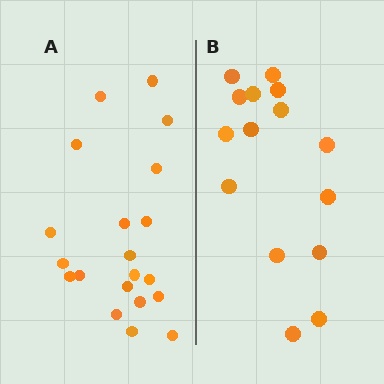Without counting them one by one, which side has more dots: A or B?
Region A (the left region) has more dots.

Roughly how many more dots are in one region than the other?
Region A has about 5 more dots than region B.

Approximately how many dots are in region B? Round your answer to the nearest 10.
About 20 dots. (The exact count is 15, which rounds to 20.)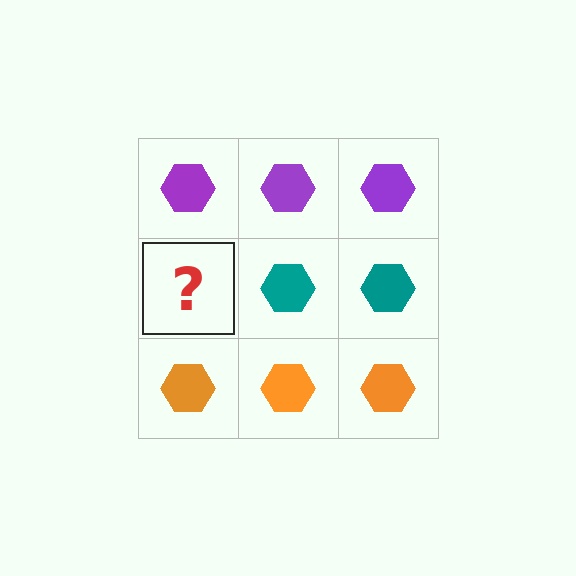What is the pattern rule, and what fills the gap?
The rule is that each row has a consistent color. The gap should be filled with a teal hexagon.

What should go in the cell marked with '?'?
The missing cell should contain a teal hexagon.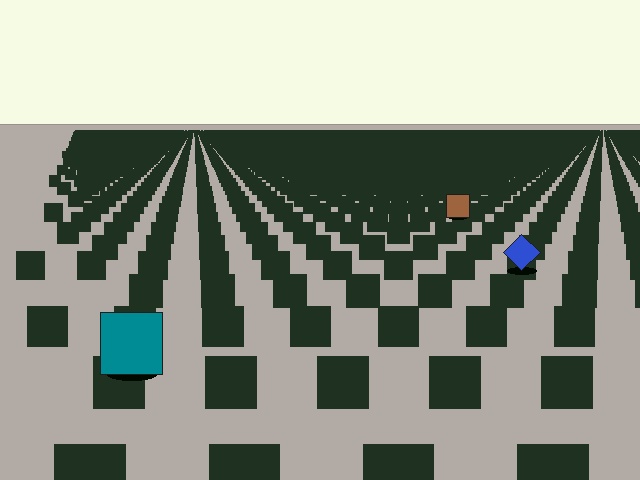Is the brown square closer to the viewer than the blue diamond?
No. The blue diamond is closer — you can tell from the texture gradient: the ground texture is coarser near it.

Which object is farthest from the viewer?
The brown square is farthest from the viewer. It appears smaller and the ground texture around it is denser.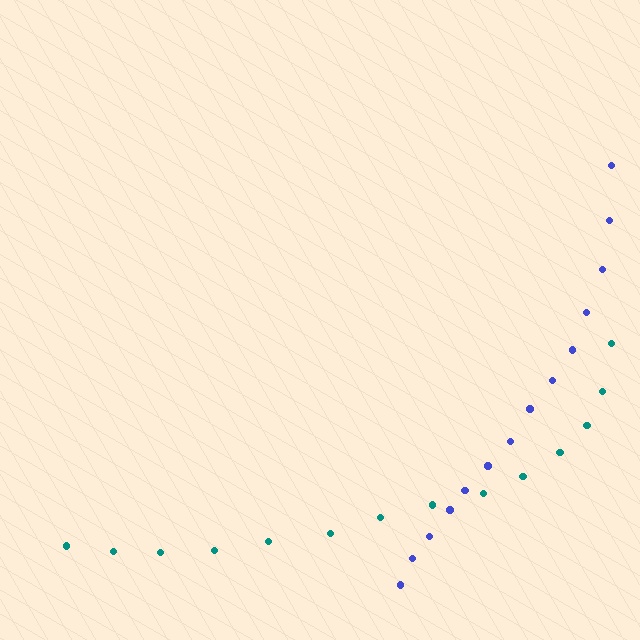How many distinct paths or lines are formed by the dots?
There are 2 distinct paths.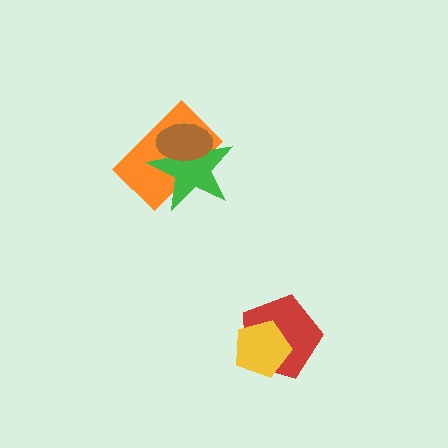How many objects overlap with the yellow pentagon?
1 object overlaps with the yellow pentagon.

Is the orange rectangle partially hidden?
Yes, it is partially covered by another shape.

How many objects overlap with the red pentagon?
1 object overlaps with the red pentagon.